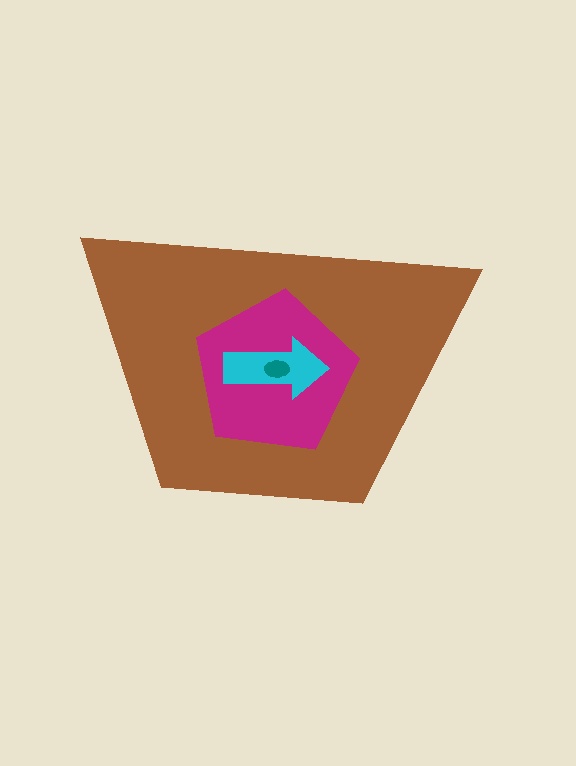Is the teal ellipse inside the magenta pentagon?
Yes.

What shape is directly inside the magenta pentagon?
The cyan arrow.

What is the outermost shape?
The brown trapezoid.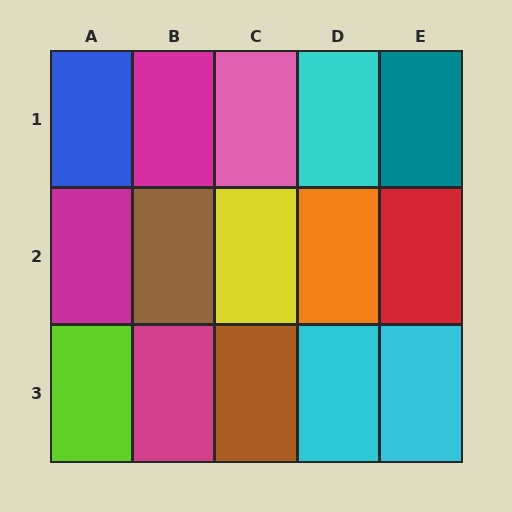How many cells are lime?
1 cell is lime.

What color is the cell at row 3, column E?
Cyan.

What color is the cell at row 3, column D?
Cyan.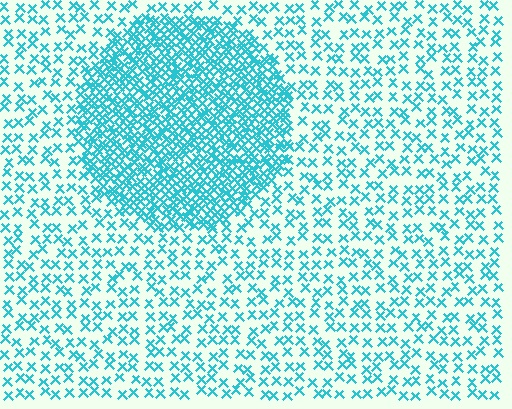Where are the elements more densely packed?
The elements are more densely packed inside the circle boundary.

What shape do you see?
I see a circle.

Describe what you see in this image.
The image contains small cyan elements arranged at two different densities. A circle-shaped region is visible where the elements are more densely packed than the surrounding area.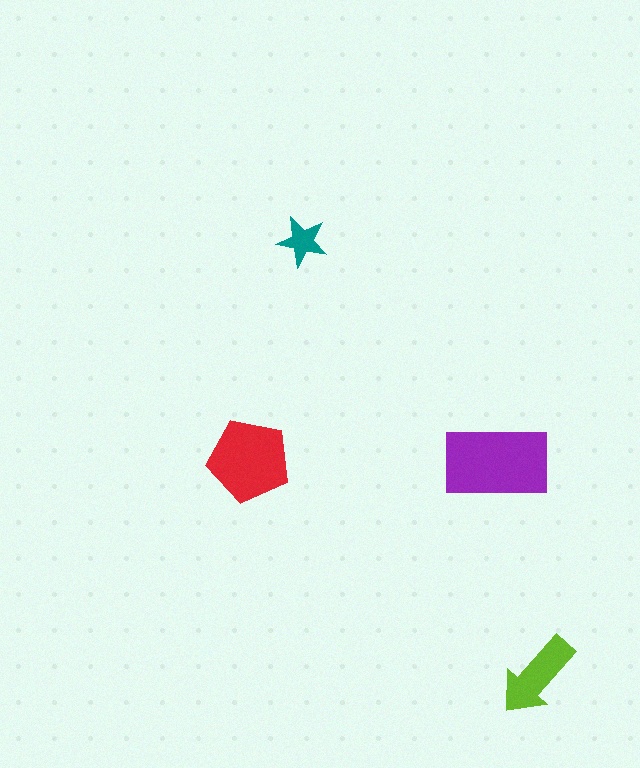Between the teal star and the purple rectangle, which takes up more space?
The purple rectangle.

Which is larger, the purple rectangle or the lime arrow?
The purple rectangle.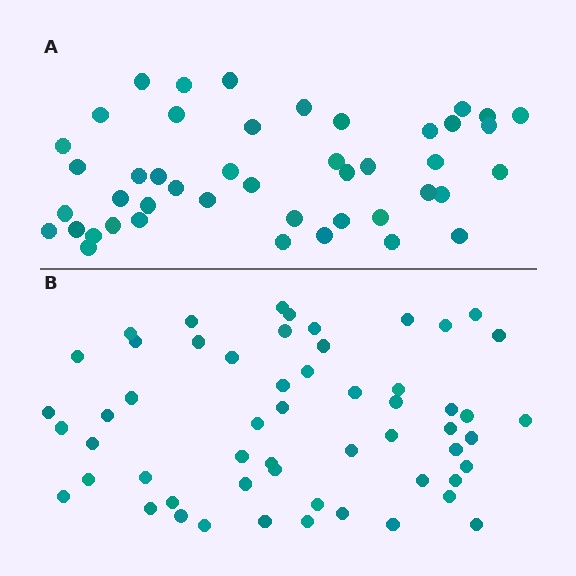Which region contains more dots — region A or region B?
Region B (the bottom region) has more dots.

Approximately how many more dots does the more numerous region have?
Region B has roughly 12 or so more dots than region A.